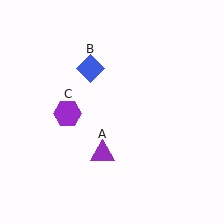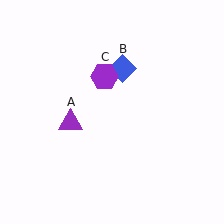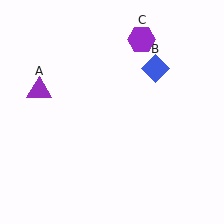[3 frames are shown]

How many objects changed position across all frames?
3 objects changed position: purple triangle (object A), blue diamond (object B), purple hexagon (object C).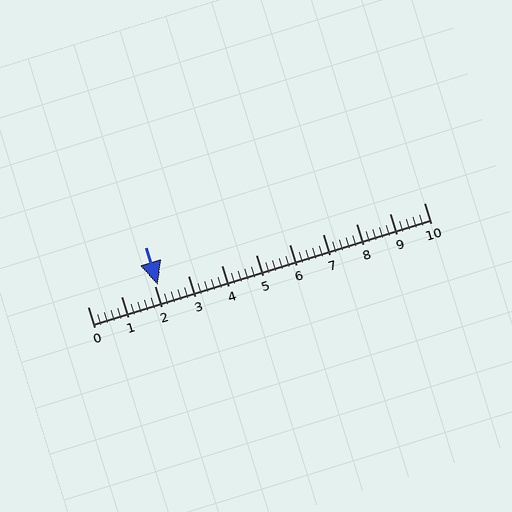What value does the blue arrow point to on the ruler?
The blue arrow points to approximately 2.1.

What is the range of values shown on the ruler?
The ruler shows values from 0 to 10.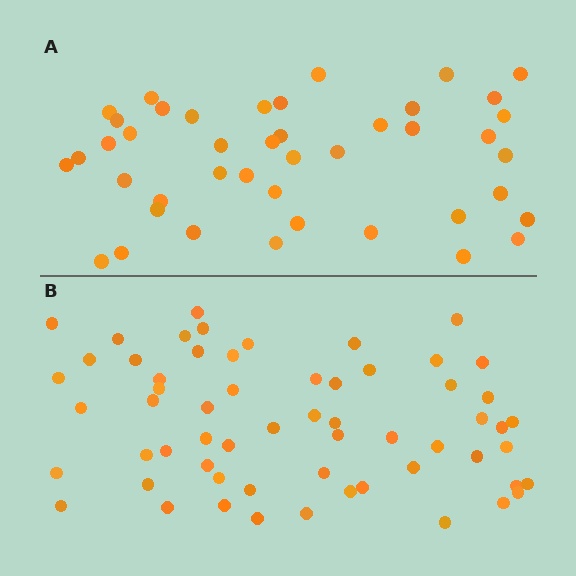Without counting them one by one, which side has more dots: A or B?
Region B (the bottom region) has more dots.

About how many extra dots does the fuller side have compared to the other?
Region B has approximately 15 more dots than region A.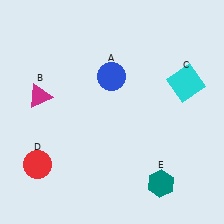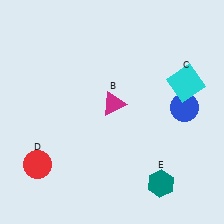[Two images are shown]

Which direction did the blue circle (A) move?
The blue circle (A) moved right.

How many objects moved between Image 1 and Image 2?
2 objects moved between the two images.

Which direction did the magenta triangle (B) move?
The magenta triangle (B) moved right.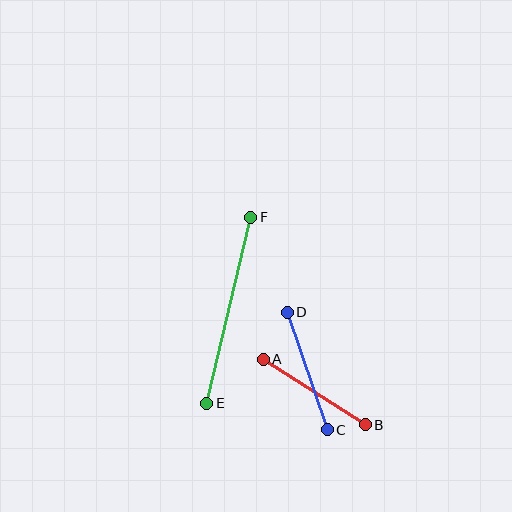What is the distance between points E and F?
The distance is approximately 191 pixels.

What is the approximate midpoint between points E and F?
The midpoint is at approximately (229, 310) pixels.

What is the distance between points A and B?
The distance is approximately 121 pixels.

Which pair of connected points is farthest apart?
Points E and F are farthest apart.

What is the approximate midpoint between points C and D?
The midpoint is at approximately (307, 371) pixels.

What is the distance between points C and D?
The distance is approximately 124 pixels.